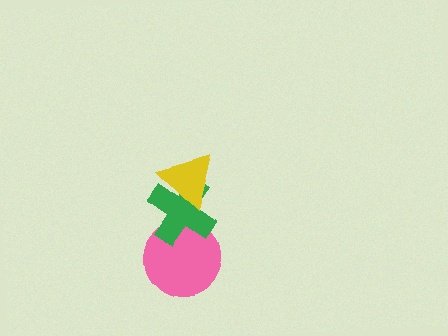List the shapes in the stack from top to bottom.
From top to bottom: the yellow triangle, the green cross, the pink circle.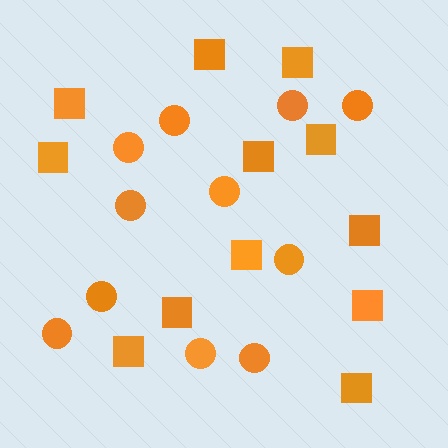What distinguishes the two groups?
There are 2 groups: one group of squares (12) and one group of circles (11).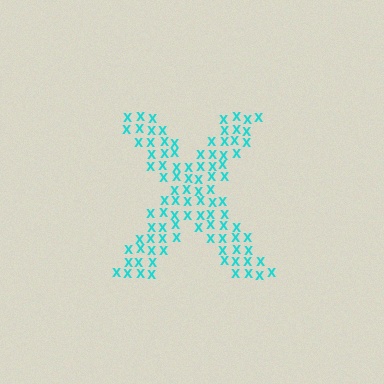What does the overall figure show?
The overall figure shows the letter X.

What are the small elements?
The small elements are letter X's.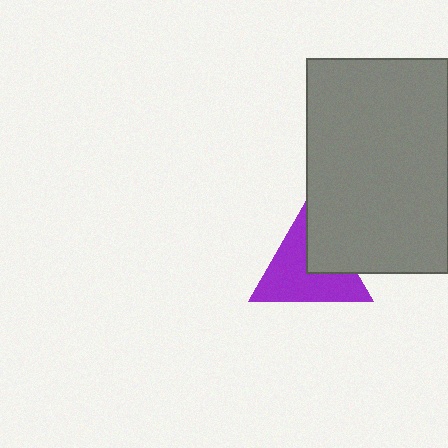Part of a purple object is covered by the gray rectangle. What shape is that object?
It is a triangle.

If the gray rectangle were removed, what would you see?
You would see the complete purple triangle.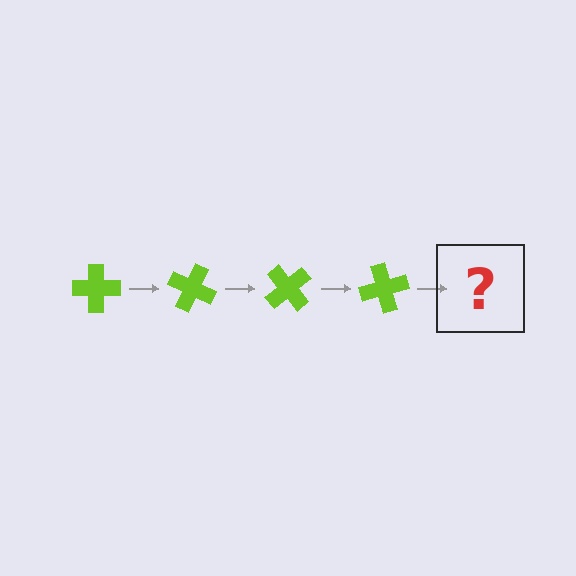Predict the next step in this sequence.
The next step is a lime cross rotated 100 degrees.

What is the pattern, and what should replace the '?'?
The pattern is that the cross rotates 25 degrees each step. The '?' should be a lime cross rotated 100 degrees.